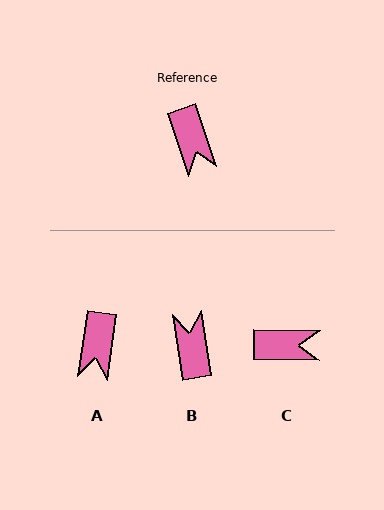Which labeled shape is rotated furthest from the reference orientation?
B, about 170 degrees away.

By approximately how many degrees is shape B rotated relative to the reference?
Approximately 170 degrees counter-clockwise.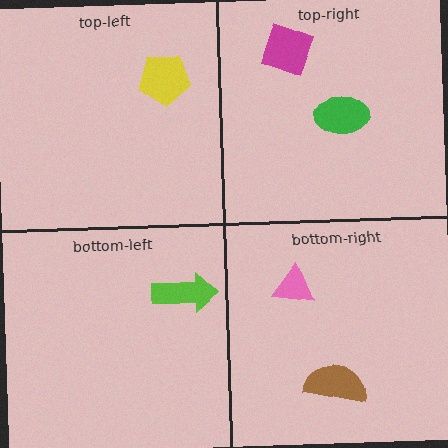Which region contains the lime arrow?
The bottom-left region.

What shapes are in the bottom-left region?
The lime arrow.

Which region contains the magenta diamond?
The top-right region.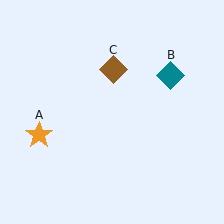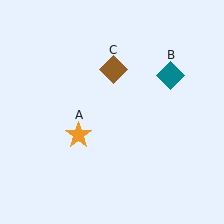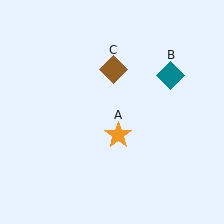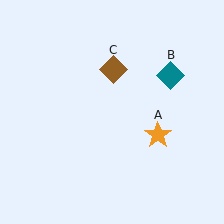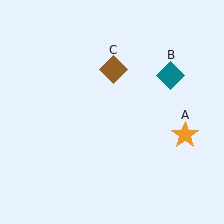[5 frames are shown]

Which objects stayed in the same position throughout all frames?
Teal diamond (object B) and brown diamond (object C) remained stationary.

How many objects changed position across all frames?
1 object changed position: orange star (object A).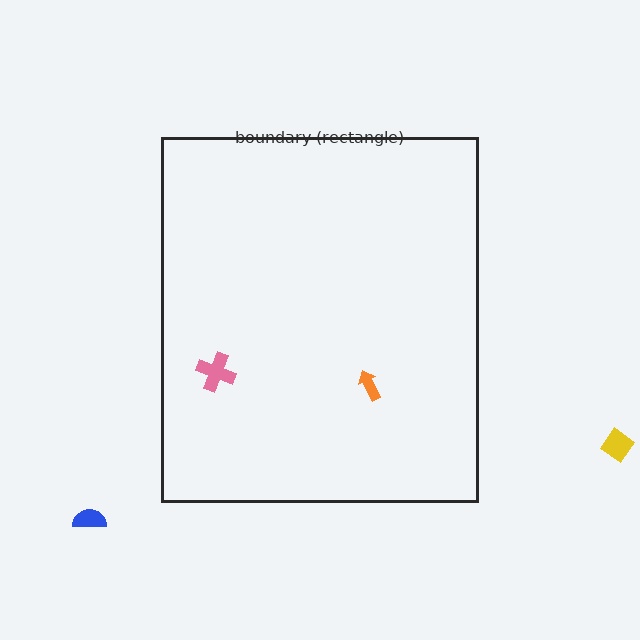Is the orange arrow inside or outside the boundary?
Inside.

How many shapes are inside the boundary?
2 inside, 2 outside.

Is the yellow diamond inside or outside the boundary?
Outside.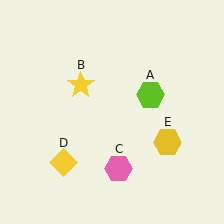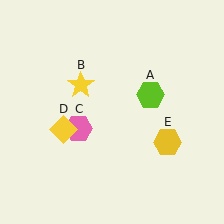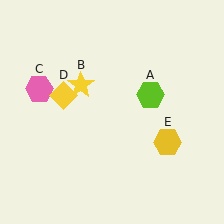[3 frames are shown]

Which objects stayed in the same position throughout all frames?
Lime hexagon (object A) and yellow star (object B) and yellow hexagon (object E) remained stationary.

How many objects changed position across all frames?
2 objects changed position: pink hexagon (object C), yellow diamond (object D).